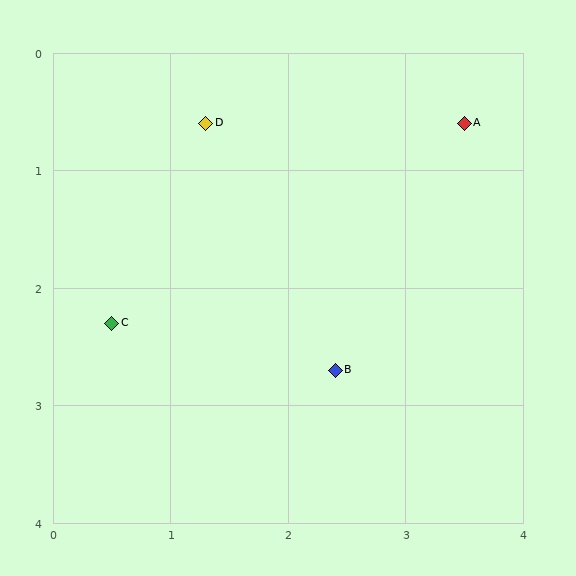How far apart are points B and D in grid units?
Points B and D are about 2.4 grid units apart.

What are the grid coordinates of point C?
Point C is at approximately (0.5, 2.3).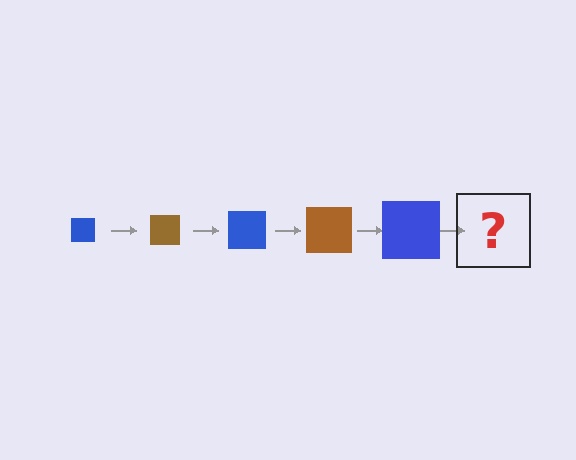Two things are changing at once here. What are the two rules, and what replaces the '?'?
The two rules are that the square grows larger each step and the color cycles through blue and brown. The '?' should be a brown square, larger than the previous one.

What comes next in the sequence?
The next element should be a brown square, larger than the previous one.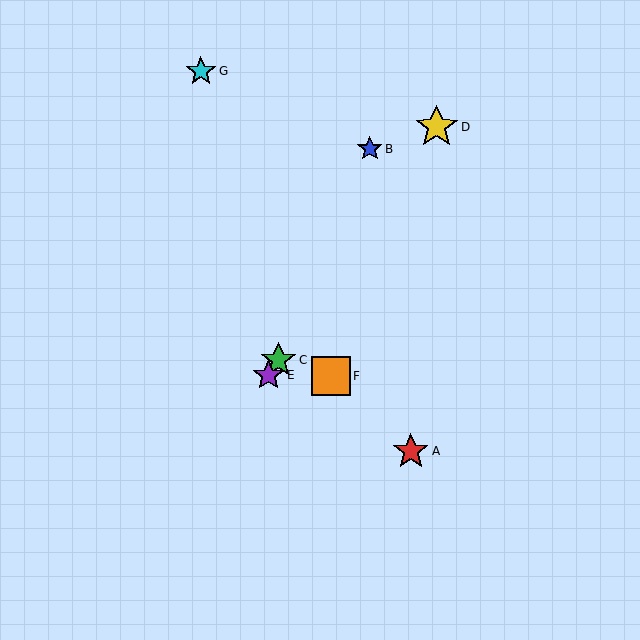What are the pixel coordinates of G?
Object G is at (201, 71).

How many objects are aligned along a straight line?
3 objects (C, D, E) are aligned along a straight line.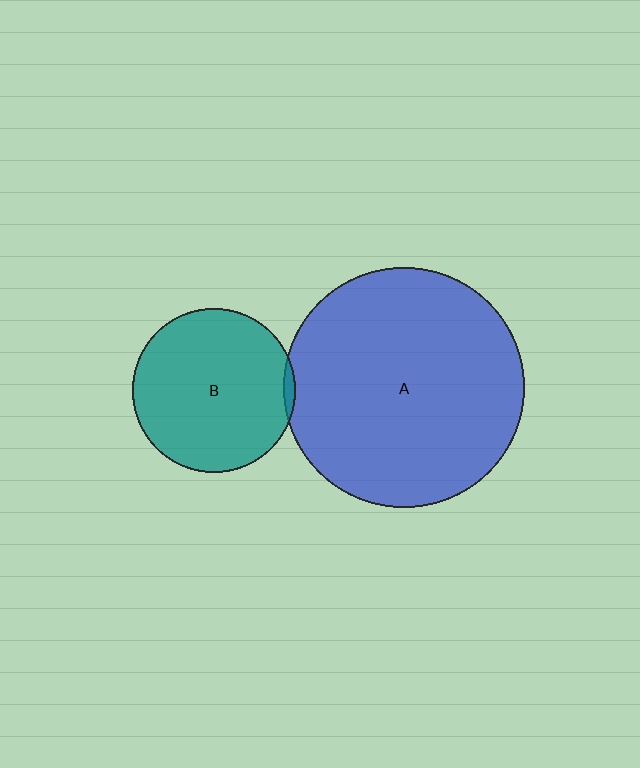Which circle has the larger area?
Circle A (blue).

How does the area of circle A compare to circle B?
Approximately 2.2 times.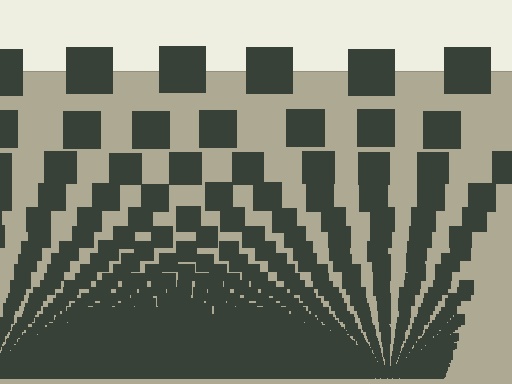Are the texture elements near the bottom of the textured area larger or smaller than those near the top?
Smaller. The gradient is inverted — elements near the bottom are smaller and denser.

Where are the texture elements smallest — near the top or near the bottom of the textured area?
Near the bottom.